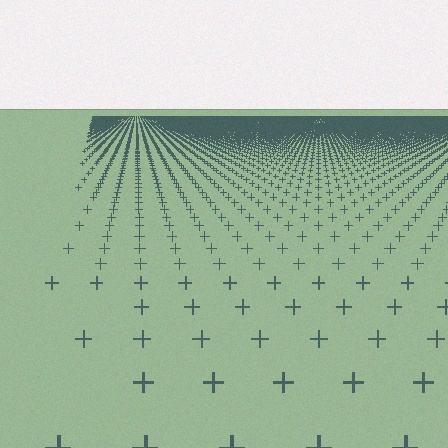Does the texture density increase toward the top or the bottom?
Density increases toward the top.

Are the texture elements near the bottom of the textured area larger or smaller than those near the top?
Larger. Near the bottom, elements are closer to the viewer and appear at a bigger on-screen size.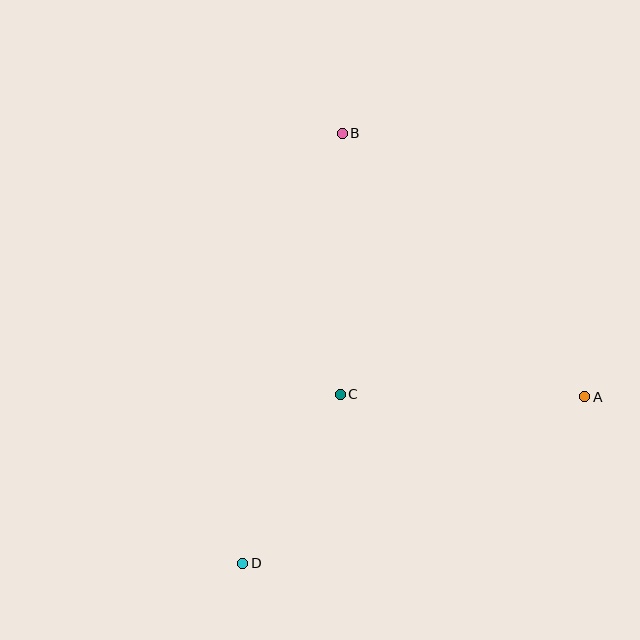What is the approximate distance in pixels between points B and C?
The distance between B and C is approximately 261 pixels.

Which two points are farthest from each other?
Points B and D are farthest from each other.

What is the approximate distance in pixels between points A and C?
The distance between A and C is approximately 244 pixels.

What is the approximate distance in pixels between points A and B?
The distance between A and B is approximately 358 pixels.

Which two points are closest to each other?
Points C and D are closest to each other.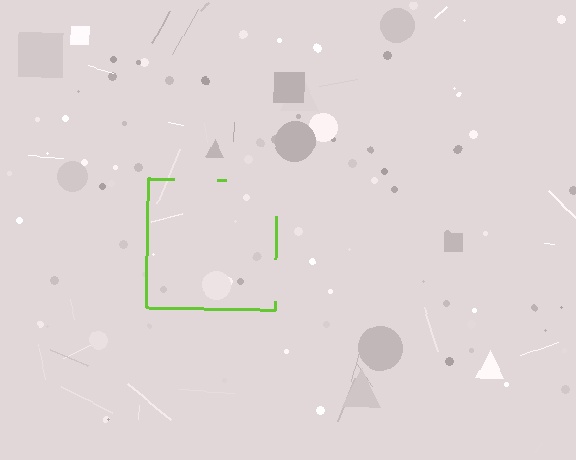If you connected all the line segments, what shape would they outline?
They would outline a square.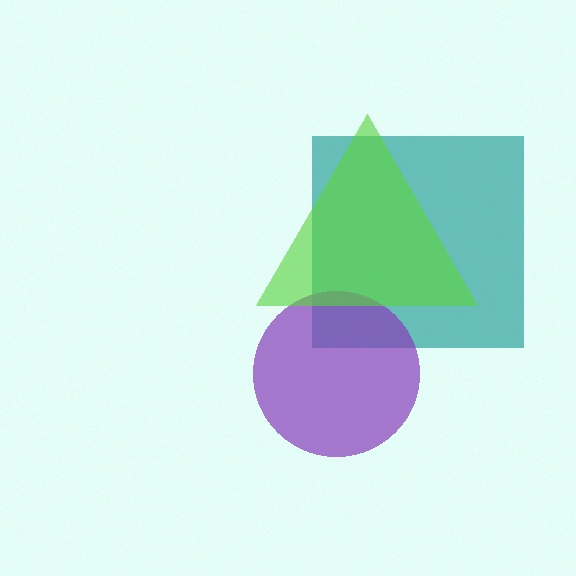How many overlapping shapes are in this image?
There are 3 overlapping shapes in the image.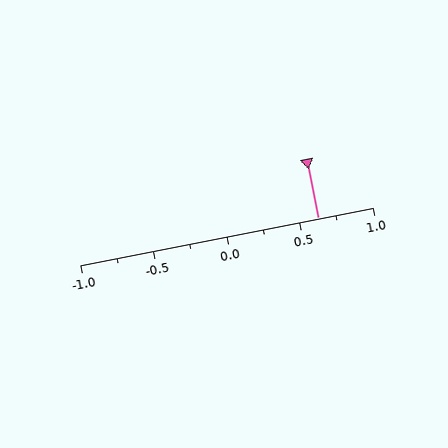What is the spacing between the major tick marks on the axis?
The major ticks are spaced 0.5 apart.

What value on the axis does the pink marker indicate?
The marker indicates approximately 0.62.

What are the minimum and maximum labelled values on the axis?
The axis runs from -1.0 to 1.0.